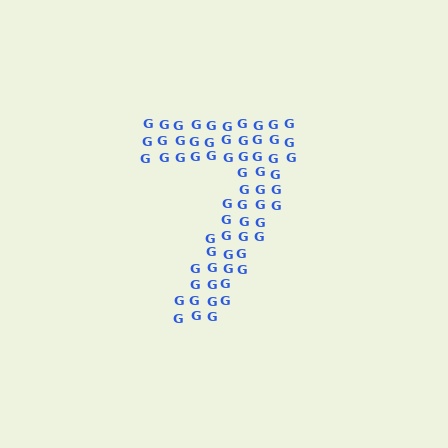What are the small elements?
The small elements are letter G's.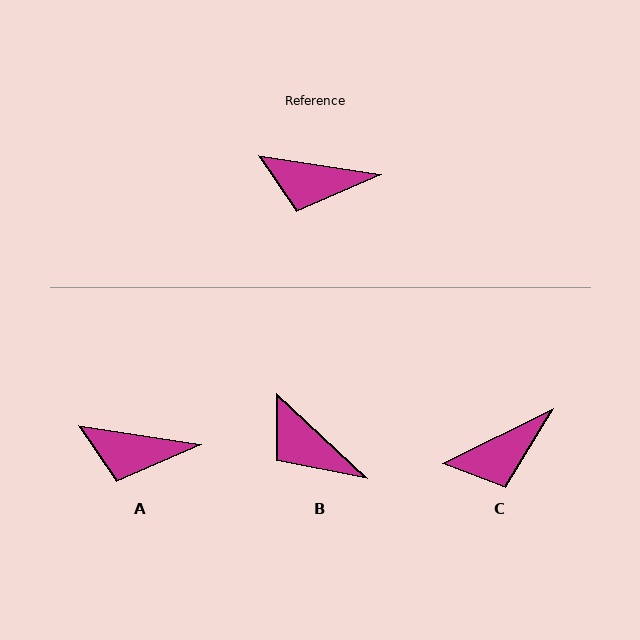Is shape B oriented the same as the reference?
No, it is off by about 34 degrees.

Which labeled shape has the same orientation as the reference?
A.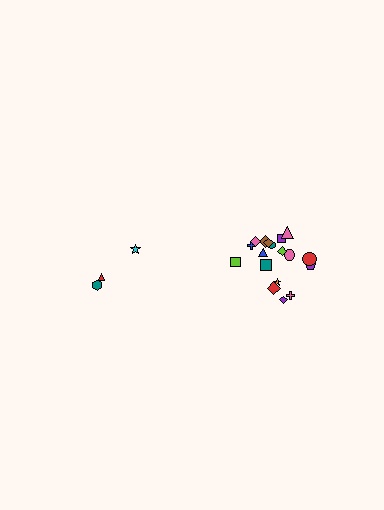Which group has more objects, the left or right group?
The right group.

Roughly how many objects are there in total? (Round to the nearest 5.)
Roughly 20 objects in total.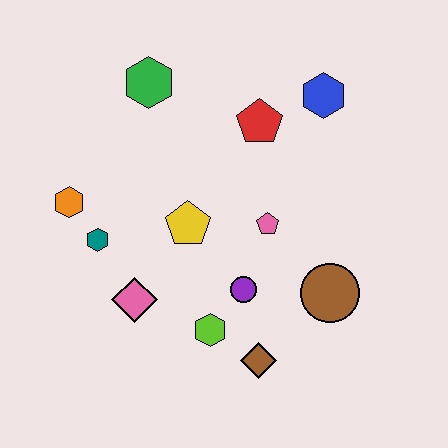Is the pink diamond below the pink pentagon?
Yes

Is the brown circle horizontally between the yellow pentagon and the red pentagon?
No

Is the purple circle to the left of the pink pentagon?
Yes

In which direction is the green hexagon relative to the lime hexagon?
The green hexagon is above the lime hexagon.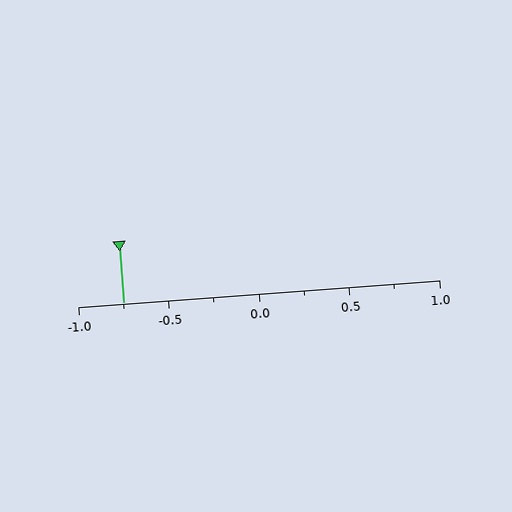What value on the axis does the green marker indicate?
The marker indicates approximately -0.75.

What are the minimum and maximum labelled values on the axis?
The axis runs from -1.0 to 1.0.